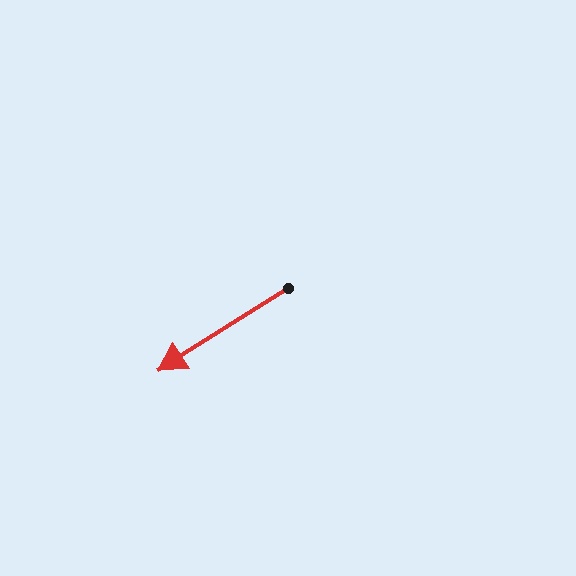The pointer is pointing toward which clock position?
Roughly 8 o'clock.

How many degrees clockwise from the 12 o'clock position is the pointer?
Approximately 238 degrees.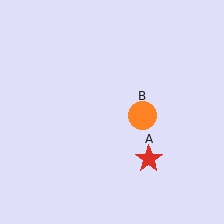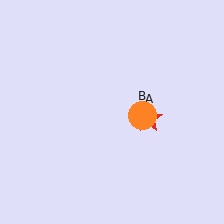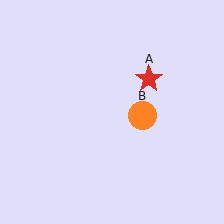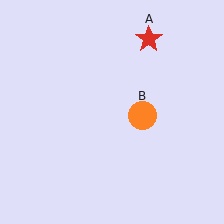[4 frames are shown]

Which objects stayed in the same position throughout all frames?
Orange circle (object B) remained stationary.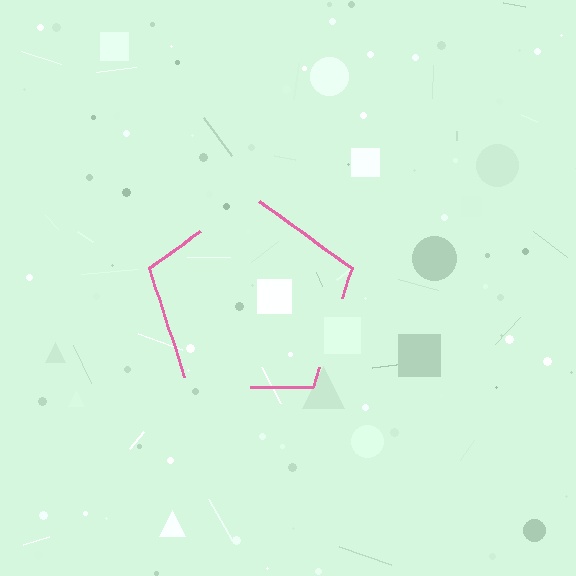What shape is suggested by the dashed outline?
The dashed outline suggests a pentagon.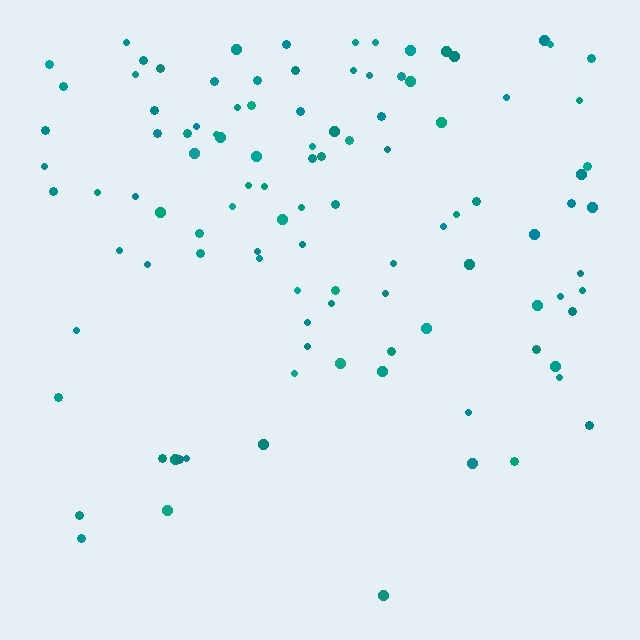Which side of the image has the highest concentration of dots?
The top.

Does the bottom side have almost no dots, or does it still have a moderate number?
Still a moderate number, just noticeably fewer than the top.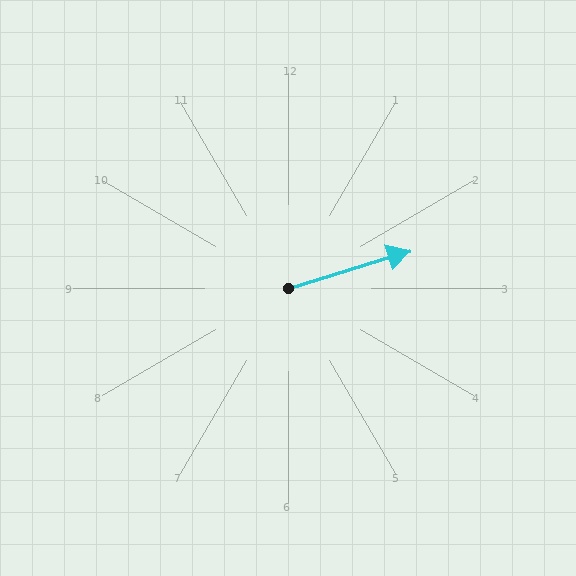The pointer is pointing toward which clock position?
Roughly 2 o'clock.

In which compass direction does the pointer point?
East.